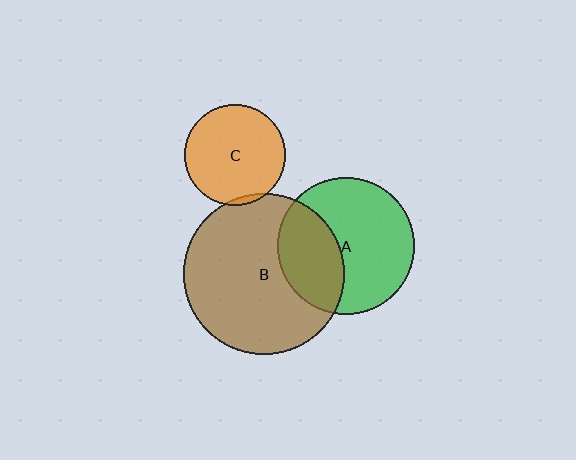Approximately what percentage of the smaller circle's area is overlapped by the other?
Approximately 35%.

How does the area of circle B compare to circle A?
Approximately 1.4 times.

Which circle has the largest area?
Circle B (brown).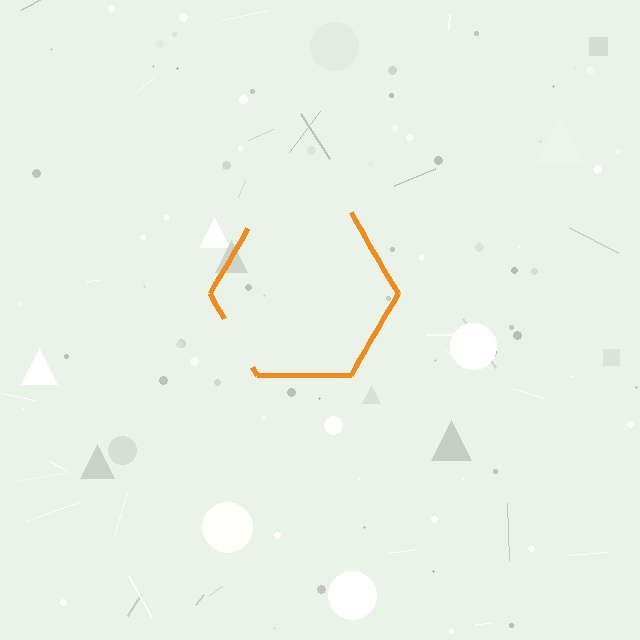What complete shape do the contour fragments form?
The contour fragments form a hexagon.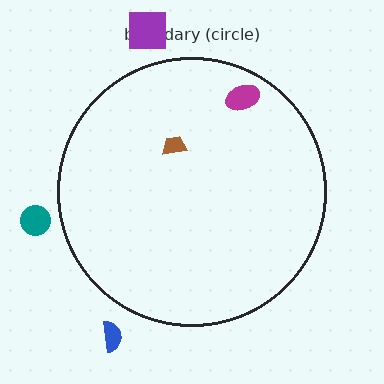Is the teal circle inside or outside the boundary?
Outside.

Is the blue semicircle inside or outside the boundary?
Outside.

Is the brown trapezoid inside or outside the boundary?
Inside.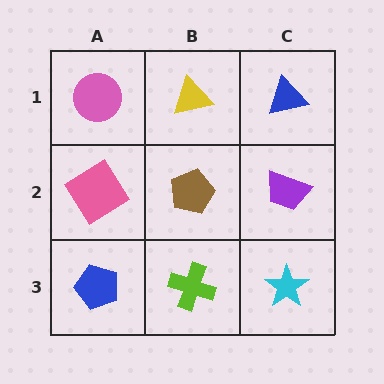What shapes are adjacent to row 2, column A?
A pink circle (row 1, column A), a blue pentagon (row 3, column A), a brown pentagon (row 2, column B).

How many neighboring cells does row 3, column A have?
2.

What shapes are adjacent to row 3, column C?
A purple trapezoid (row 2, column C), a lime cross (row 3, column B).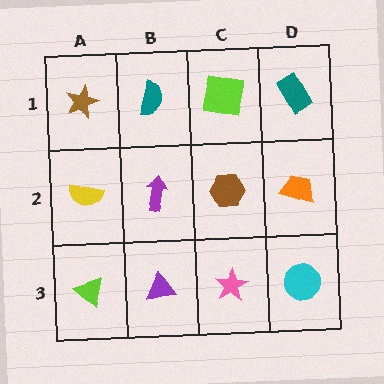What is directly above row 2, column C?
A lime square.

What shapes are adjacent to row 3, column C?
A brown hexagon (row 2, column C), a purple triangle (row 3, column B), a cyan circle (row 3, column D).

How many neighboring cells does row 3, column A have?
2.